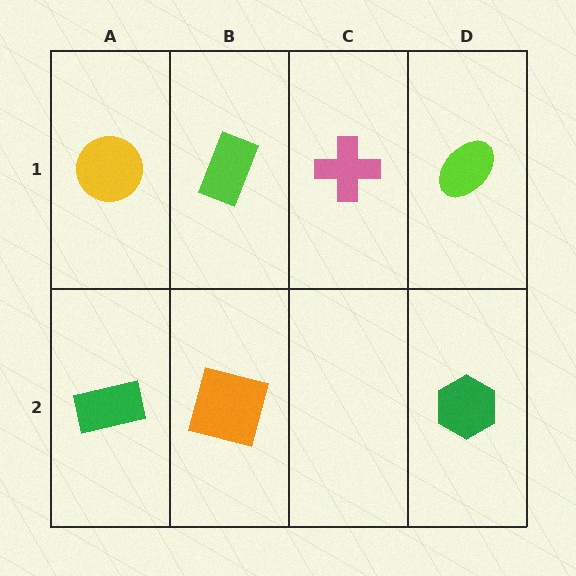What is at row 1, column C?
A pink cross.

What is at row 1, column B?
A lime rectangle.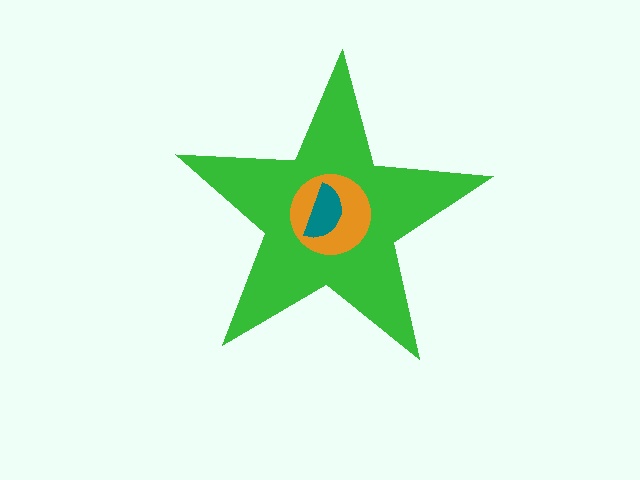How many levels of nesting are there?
3.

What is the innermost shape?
The teal semicircle.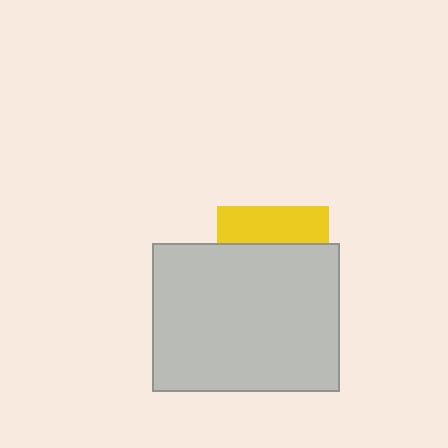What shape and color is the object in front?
The object in front is a light gray rectangle.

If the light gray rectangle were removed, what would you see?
You would see the complete yellow square.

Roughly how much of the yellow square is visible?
A small part of it is visible (roughly 34%).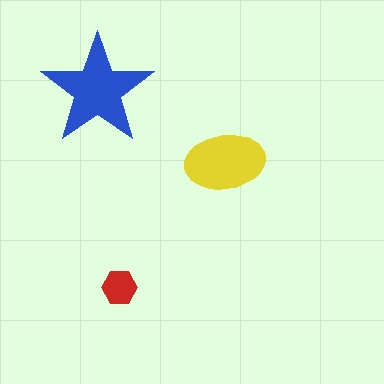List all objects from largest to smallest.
The blue star, the yellow ellipse, the red hexagon.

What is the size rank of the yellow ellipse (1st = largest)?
2nd.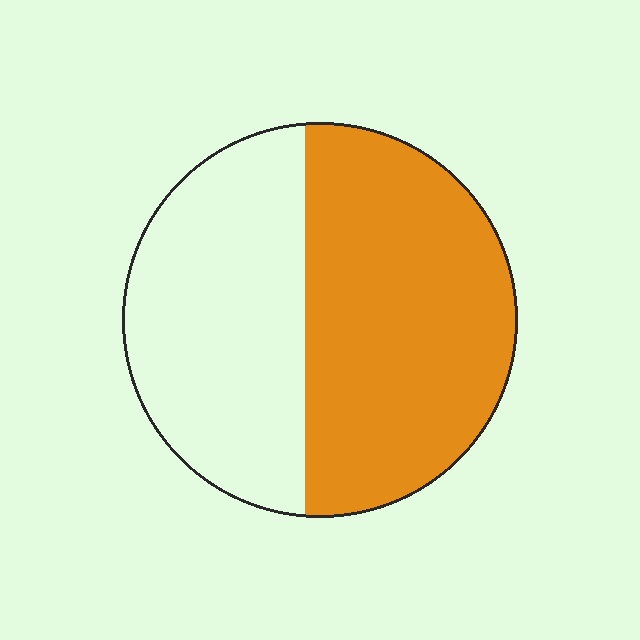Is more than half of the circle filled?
Yes.